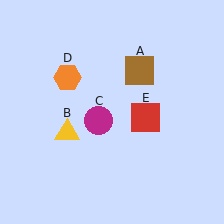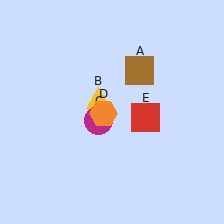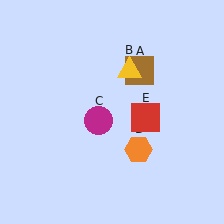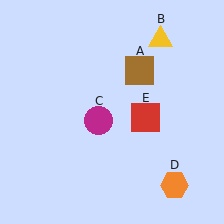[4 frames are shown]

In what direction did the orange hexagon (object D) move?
The orange hexagon (object D) moved down and to the right.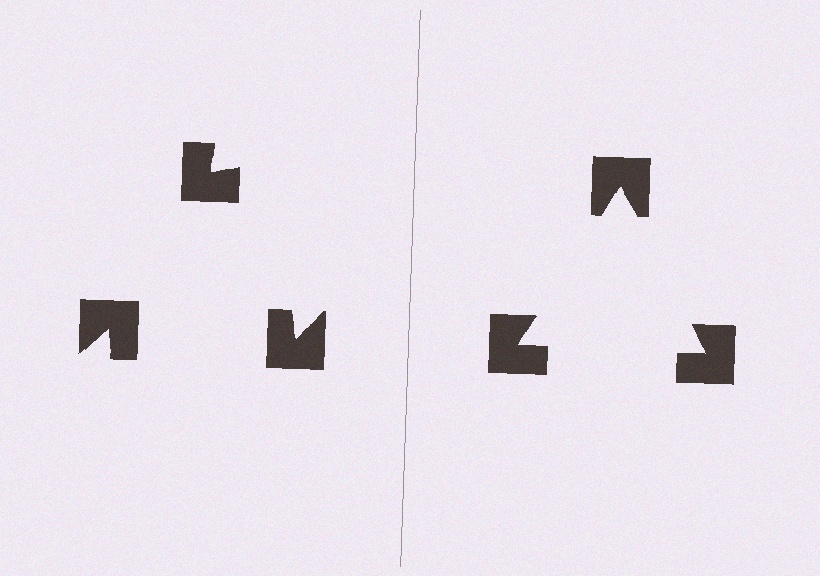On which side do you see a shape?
An illusory triangle appears on the right side. On the left side the wedge cuts are rotated, so no coherent shape forms.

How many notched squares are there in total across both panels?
6 — 3 on each side.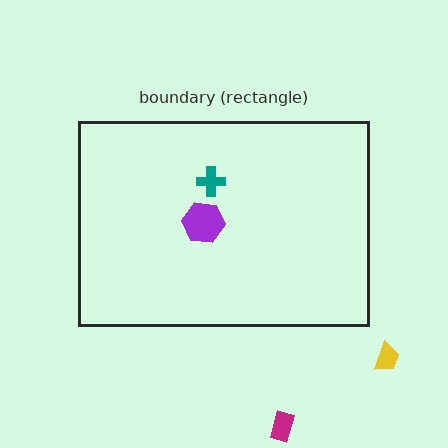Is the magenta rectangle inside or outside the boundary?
Outside.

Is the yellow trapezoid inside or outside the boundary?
Outside.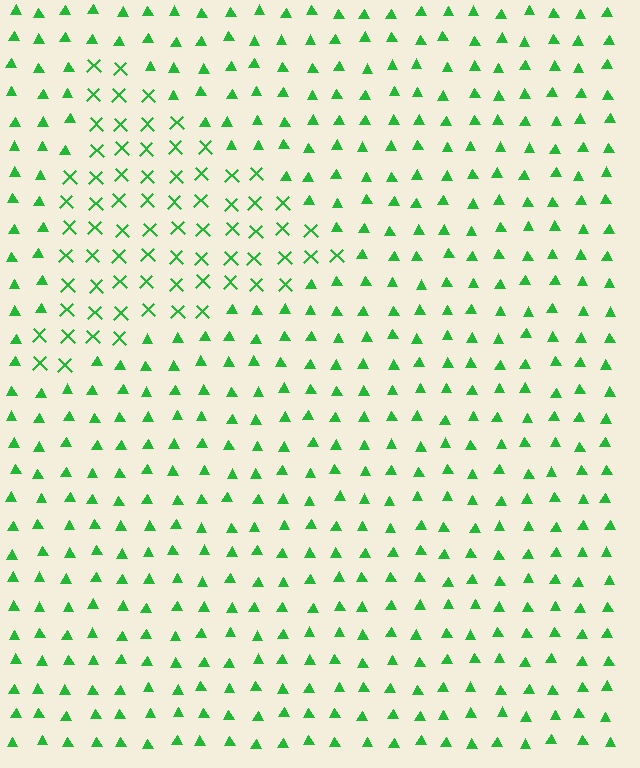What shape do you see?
I see a triangle.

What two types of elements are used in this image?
The image uses X marks inside the triangle region and triangles outside it.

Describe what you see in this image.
The image is filled with small green elements arranged in a uniform grid. A triangle-shaped region contains X marks, while the surrounding area contains triangles. The boundary is defined purely by the change in element shape.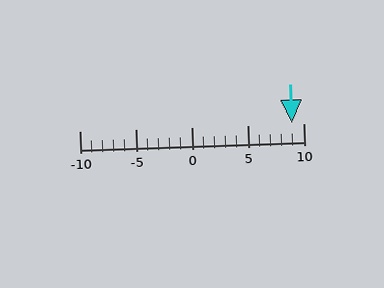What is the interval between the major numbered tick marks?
The major tick marks are spaced 5 units apart.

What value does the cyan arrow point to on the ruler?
The cyan arrow points to approximately 9.